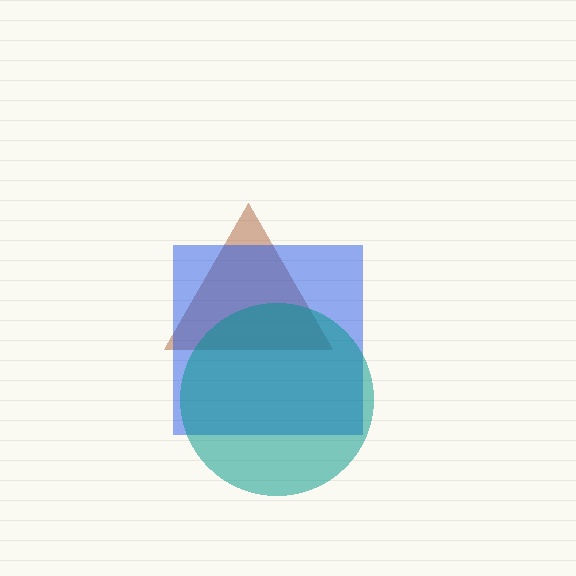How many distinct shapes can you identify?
There are 3 distinct shapes: a brown triangle, a blue square, a teal circle.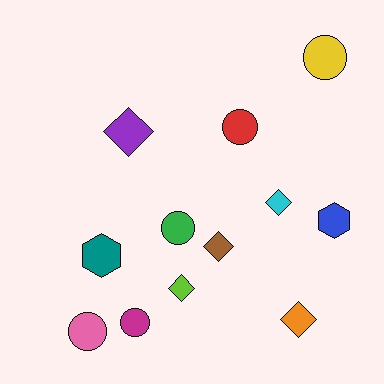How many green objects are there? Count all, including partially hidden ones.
There is 1 green object.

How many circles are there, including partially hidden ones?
There are 5 circles.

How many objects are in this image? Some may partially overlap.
There are 12 objects.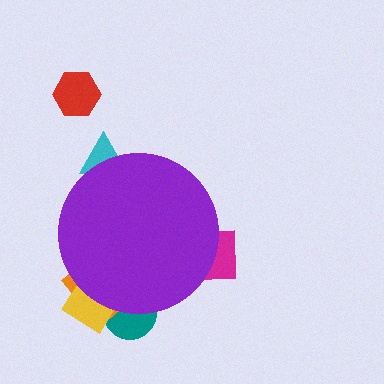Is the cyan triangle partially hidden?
Yes, the cyan triangle is partially hidden behind the purple circle.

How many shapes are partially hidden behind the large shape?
5 shapes are partially hidden.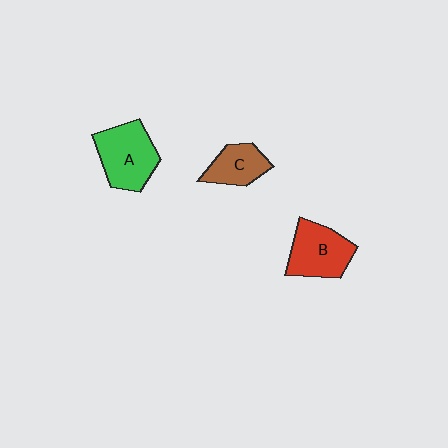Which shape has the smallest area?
Shape C (brown).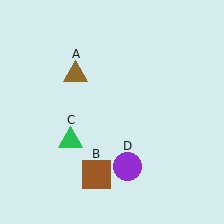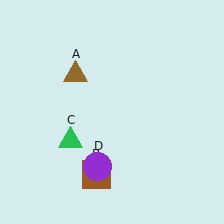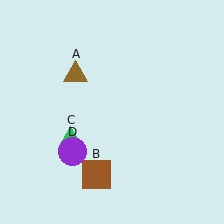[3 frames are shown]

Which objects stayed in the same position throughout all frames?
Brown triangle (object A) and brown square (object B) and green triangle (object C) remained stationary.